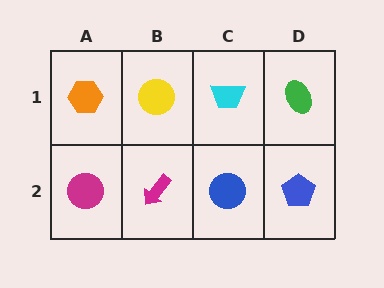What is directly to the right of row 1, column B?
A cyan trapezoid.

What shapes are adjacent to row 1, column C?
A blue circle (row 2, column C), a yellow circle (row 1, column B), a green ellipse (row 1, column D).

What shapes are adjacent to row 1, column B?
A magenta arrow (row 2, column B), an orange hexagon (row 1, column A), a cyan trapezoid (row 1, column C).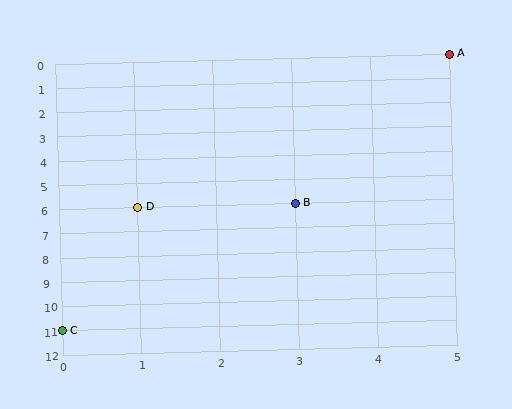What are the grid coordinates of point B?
Point B is at grid coordinates (3, 6).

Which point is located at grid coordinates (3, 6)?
Point B is at (3, 6).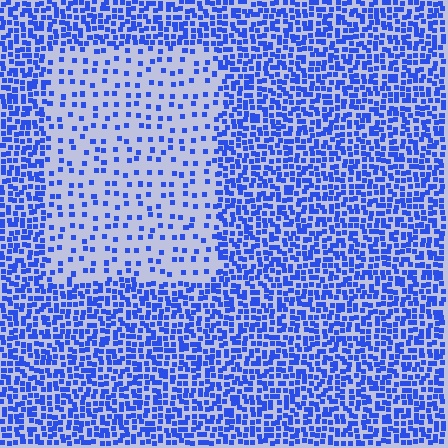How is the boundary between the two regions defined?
The boundary is defined by a change in element density (approximately 2.9x ratio). All elements are the same color, size, and shape.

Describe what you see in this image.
The image contains small blue elements arranged at two different densities. A rectangle-shaped region is visible where the elements are less densely packed than the surrounding area.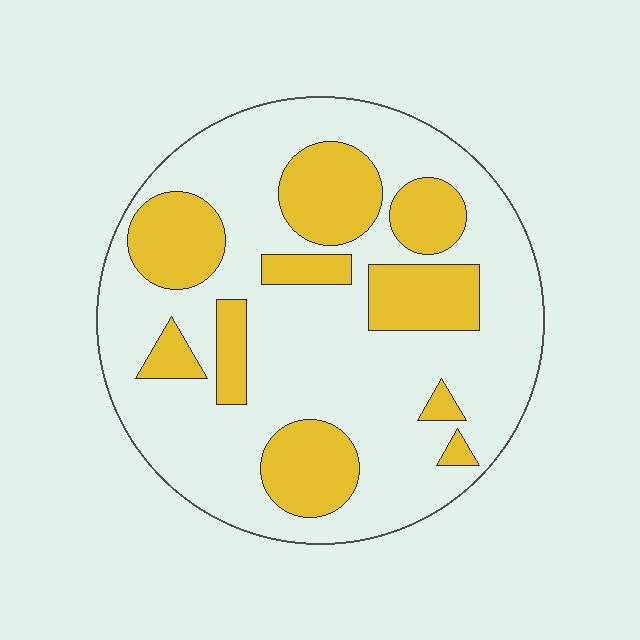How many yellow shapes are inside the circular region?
10.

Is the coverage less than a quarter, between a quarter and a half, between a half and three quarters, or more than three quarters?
Between a quarter and a half.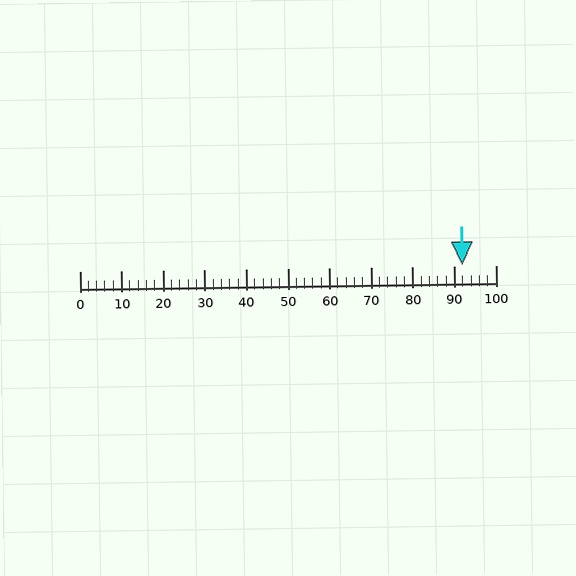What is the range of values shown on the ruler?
The ruler shows values from 0 to 100.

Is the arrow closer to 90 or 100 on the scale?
The arrow is closer to 90.